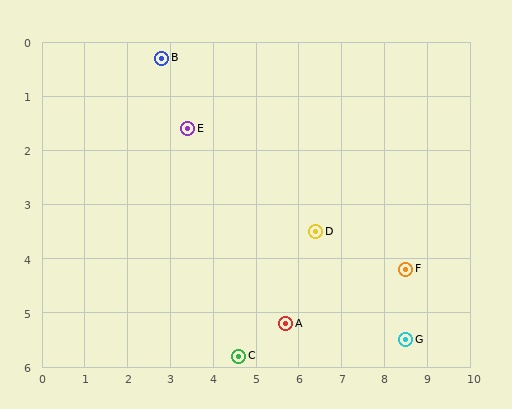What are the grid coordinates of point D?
Point D is at approximately (6.4, 3.5).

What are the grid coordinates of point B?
Point B is at approximately (2.8, 0.3).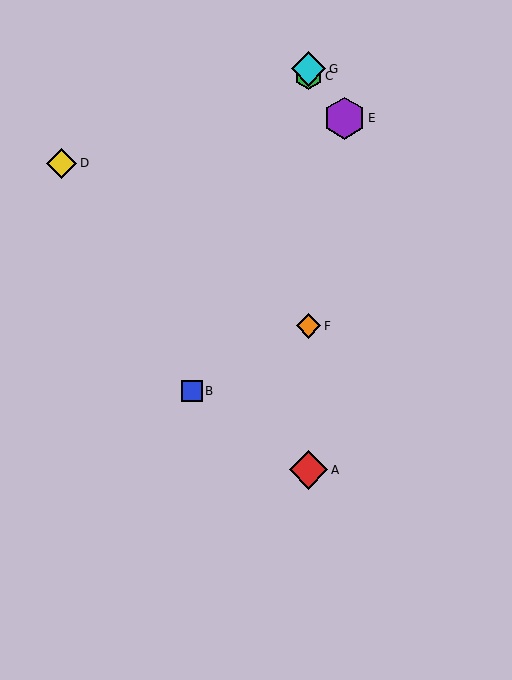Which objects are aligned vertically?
Objects A, C, F, G are aligned vertically.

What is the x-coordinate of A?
Object A is at x≈309.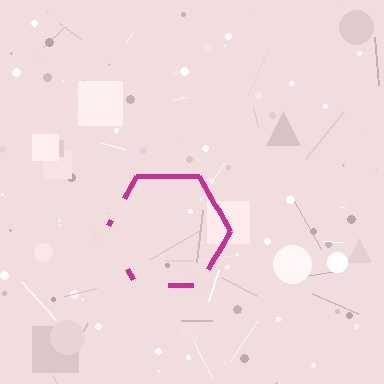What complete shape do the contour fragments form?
The contour fragments form a hexagon.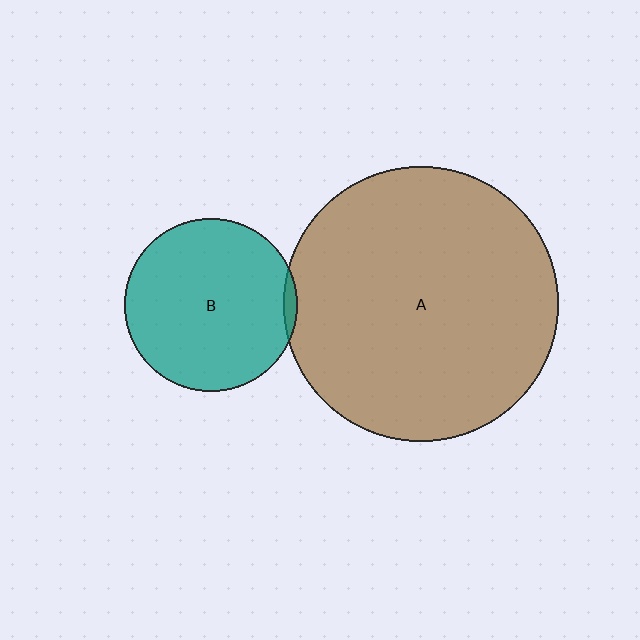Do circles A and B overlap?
Yes.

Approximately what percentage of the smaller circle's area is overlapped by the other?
Approximately 5%.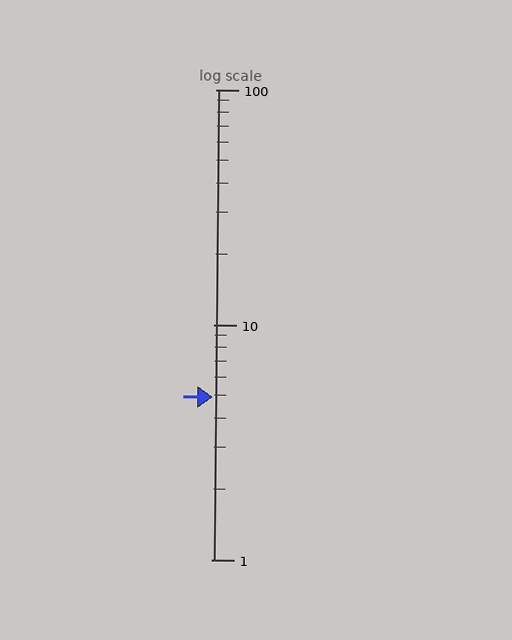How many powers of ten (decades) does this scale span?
The scale spans 2 decades, from 1 to 100.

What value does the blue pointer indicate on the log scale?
The pointer indicates approximately 4.9.